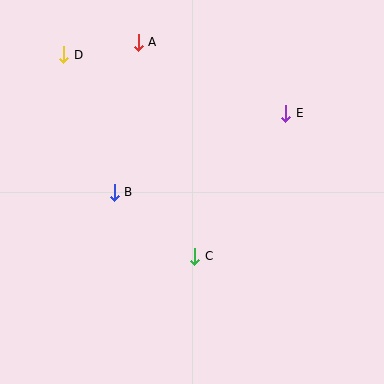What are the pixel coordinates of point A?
Point A is at (138, 42).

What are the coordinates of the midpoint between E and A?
The midpoint between E and A is at (212, 78).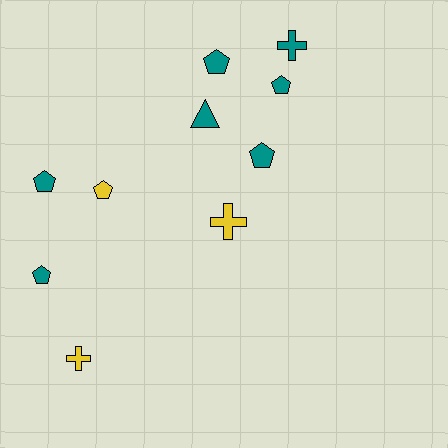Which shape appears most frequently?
Pentagon, with 6 objects.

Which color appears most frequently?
Teal, with 7 objects.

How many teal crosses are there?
There is 1 teal cross.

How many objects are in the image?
There are 10 objects.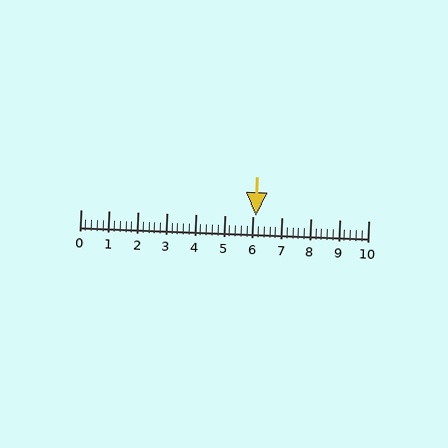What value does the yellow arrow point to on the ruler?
The yellow arrow points to approximately 6.1.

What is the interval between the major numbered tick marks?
The major tick marks are spaced 1 units apart.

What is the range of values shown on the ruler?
The ruler shows values from 0 to 10.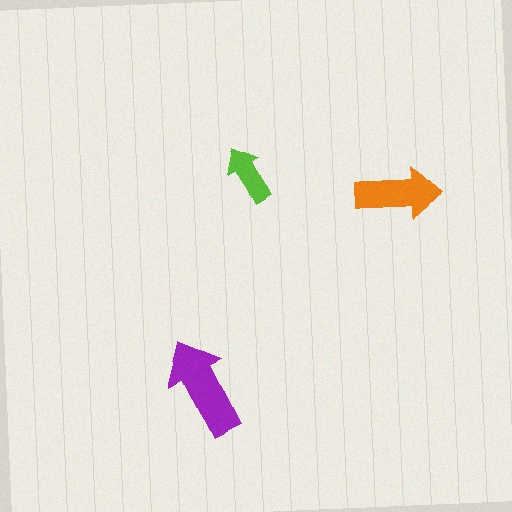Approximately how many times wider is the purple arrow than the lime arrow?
About 1.5 times wider.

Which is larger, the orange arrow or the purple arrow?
The purple one.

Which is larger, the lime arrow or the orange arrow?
The orange one.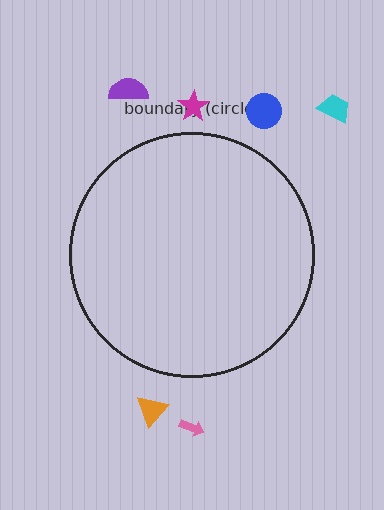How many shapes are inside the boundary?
0 inside, 6 outside.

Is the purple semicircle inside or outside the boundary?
Outside.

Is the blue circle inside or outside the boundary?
Outside.